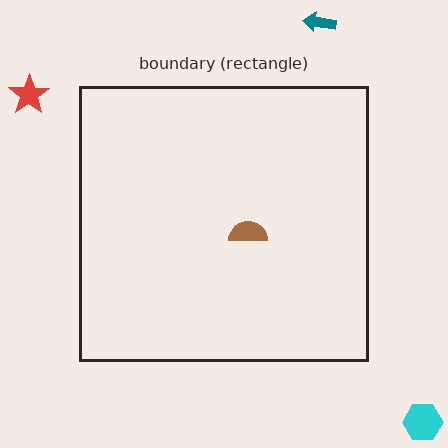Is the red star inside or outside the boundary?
Outside.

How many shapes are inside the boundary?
1 inside, 3 outside.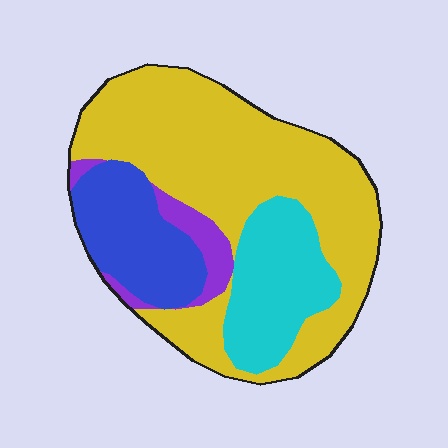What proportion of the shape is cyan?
Cyan covers about 20% of the shape.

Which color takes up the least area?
Purple, at roughly 5%.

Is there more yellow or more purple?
Yellow.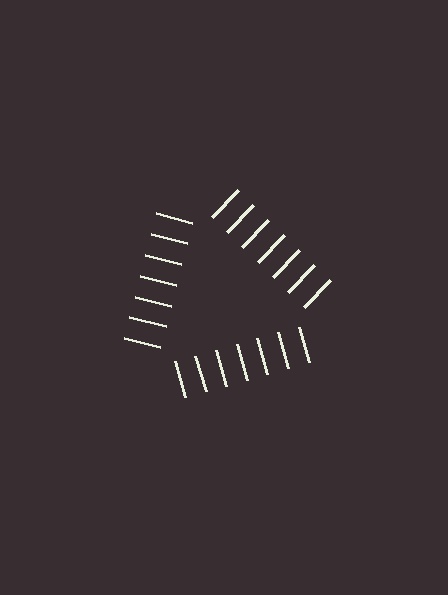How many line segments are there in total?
21 — 7 along each of the 3 edges.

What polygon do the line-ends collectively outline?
An illusory triangle — the line segments terminate on its edges but no continuous stroke is drawn.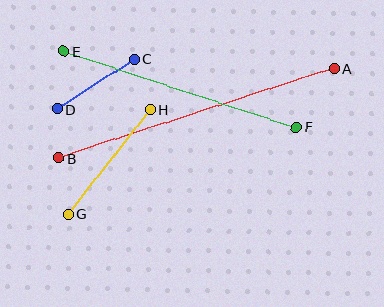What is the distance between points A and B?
The distance is approximately 289 pixels.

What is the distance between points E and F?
The distance is approximately 245 pixels.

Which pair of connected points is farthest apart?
Points A and B are farthest apart.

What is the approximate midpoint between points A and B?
The midpoint is at approximately (196, 113) pixels.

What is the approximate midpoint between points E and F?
The midpoint is at approximately (180, 89) pixels.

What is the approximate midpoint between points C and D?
The midpoint is at approximately (95, 84) pixels.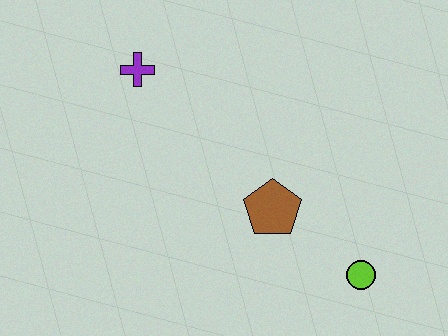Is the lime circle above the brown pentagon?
No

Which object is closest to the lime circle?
The brown pentagon is closest to the lime circle.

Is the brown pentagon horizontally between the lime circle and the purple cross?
Yes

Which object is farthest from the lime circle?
The purple cross is farthest from the lime circle.